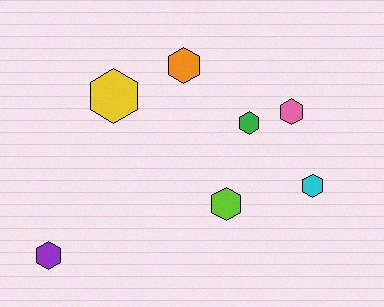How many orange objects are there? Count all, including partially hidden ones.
There is 1 orange object.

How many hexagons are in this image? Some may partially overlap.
There are 7 hexagons.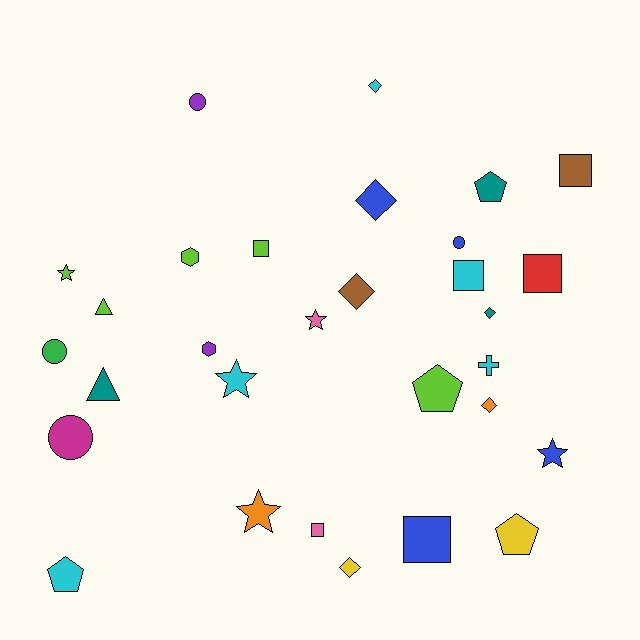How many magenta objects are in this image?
There is 1 magenta object.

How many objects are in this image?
There are 30 objects.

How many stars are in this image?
There are 5 stars.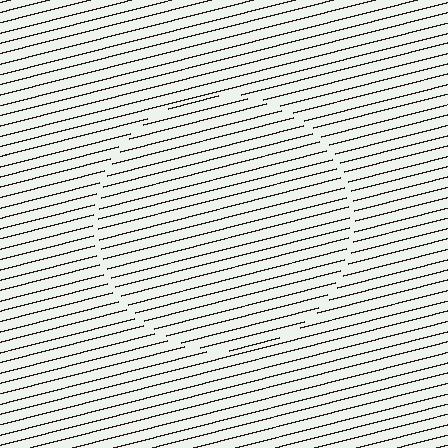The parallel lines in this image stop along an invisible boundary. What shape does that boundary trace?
An illusory circle. The interior of the shape contains the same grating, shifted by half a period — the contour is defined by the phase discontinuity where line-ends from the inner and outer gratings abut.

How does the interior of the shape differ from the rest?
The interior of the shape contains the same grating, shifted by half a period — the contour is defined by the phase discontinuity where line-ends from the inner and outer gratings abut.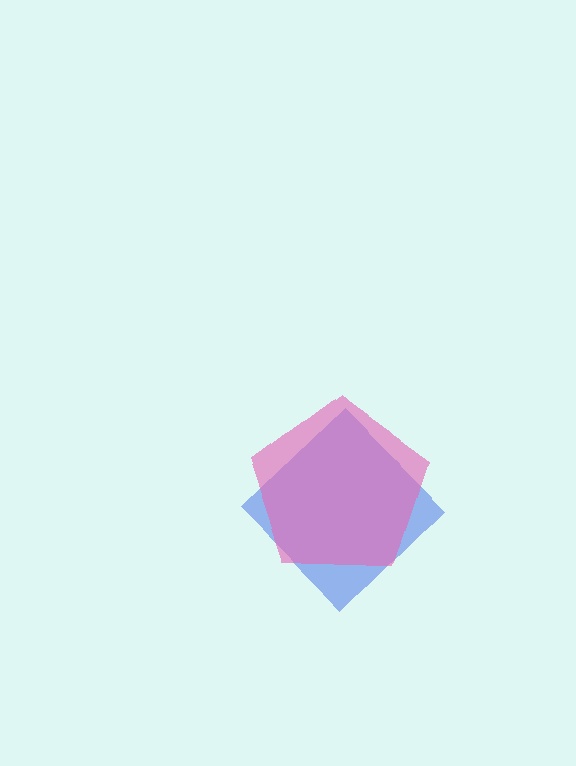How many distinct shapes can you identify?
There are 2 distinct shapes: a blue diamond, a pink pentagon.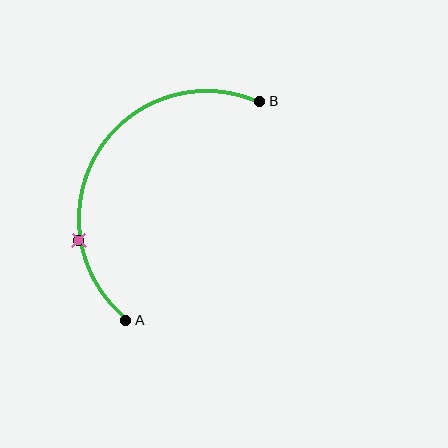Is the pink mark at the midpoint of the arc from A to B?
No. The pink mark lies on the arc but is closer to endpoint A. The arc midpoint would be at the point on the curve equidistant along the arc from both A and B.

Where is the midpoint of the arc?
The arc midpoint is the point on the curve farthest from the straight line joining A and B. It sits to the left of that line.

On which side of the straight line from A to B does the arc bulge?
The arc bulges to the left of the straight line connecting A and B.